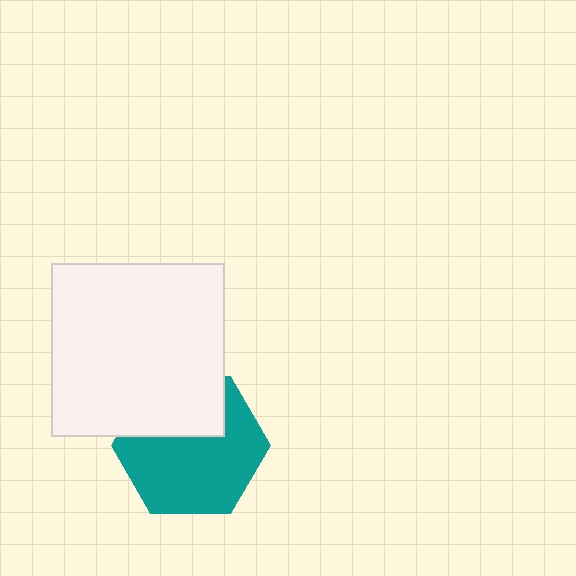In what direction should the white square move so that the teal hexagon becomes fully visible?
The white square should move up. That is the shortest direction to clear the overlap and leave the teal hexagon fully visible.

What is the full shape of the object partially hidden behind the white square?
The partially hidden object is a teal hexagon.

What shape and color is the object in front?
The object in front is a white square.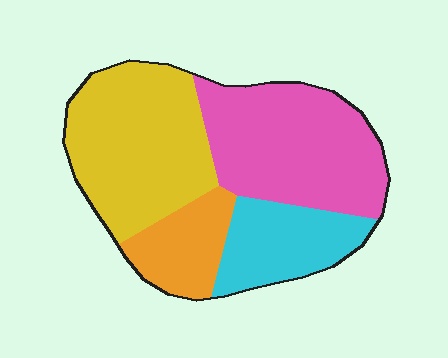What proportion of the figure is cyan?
Cyan takes up less than a quarter of the figure.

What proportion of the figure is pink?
Pink takes up between a quarter and a half of the figure.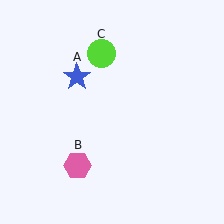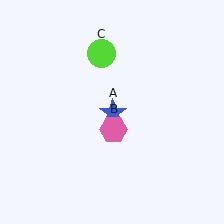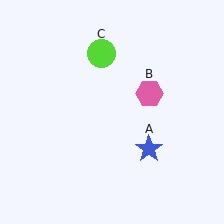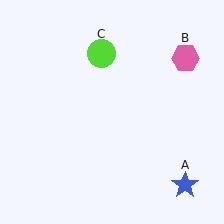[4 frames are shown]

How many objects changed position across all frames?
2 objects changed position: blue star (object A), pink hexagon (object B).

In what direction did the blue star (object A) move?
The blue star (object A) moved down and to the right.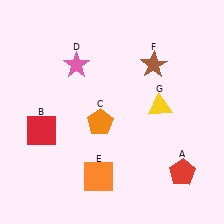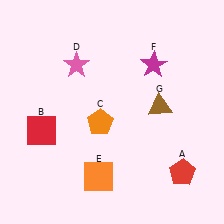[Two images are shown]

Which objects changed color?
F changed from brown to magenta. G changed from yellow to brown.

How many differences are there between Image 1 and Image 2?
There are 2 differences between the two images.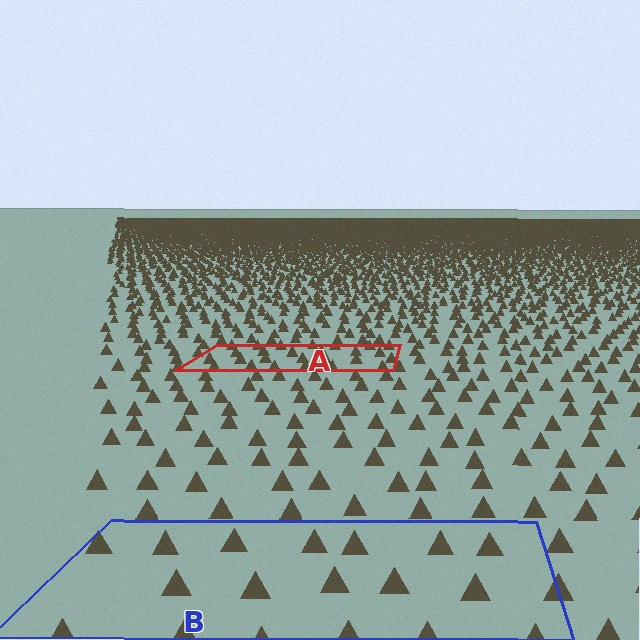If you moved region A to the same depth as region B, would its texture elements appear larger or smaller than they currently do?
They would appear larger. At a closer depth, the same texture elements are projected at a bigger on-screen size.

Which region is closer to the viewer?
Region B is closer. The texture elements there are larger and more spread out.